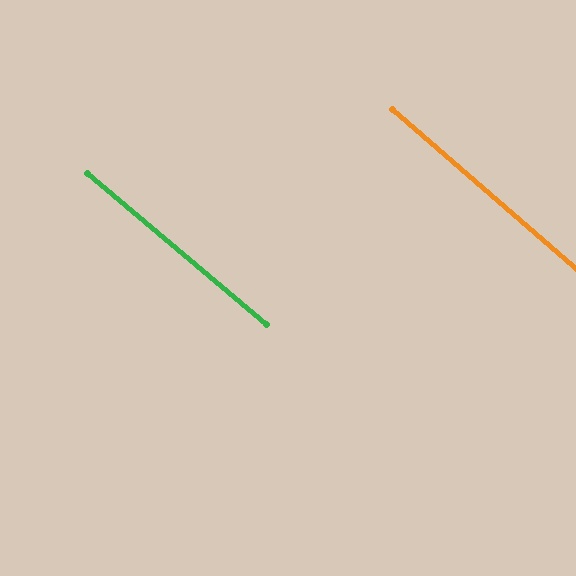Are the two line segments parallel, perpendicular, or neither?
Parallel — their directions differ by only 0.7°.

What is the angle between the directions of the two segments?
Approximately 1 degree.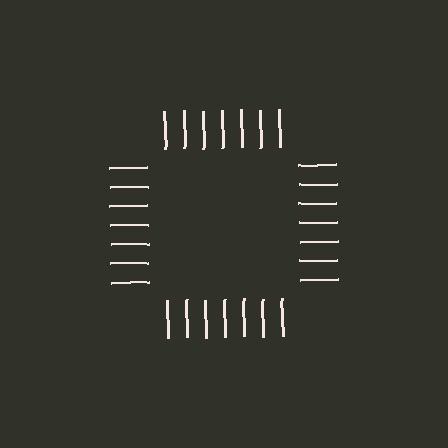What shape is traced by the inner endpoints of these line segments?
An illusory square — the line segments terminate on its edges but no continuous stroke is drawn.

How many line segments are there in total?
28 — 7 along each of the 4 edges.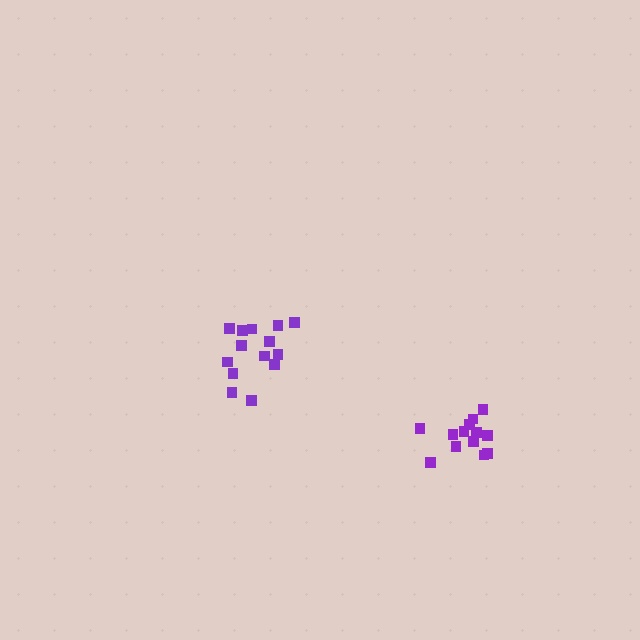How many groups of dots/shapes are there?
There are 2 groups.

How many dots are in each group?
Group 1: 13 dots, Group 2: 14 dots (27 total).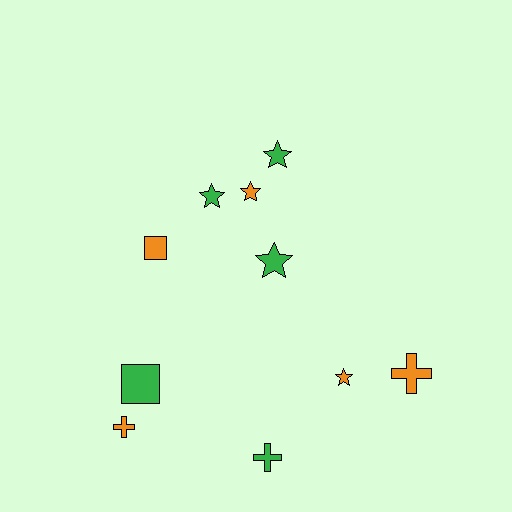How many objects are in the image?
There are 10 objects.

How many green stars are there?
There are 3 green stars.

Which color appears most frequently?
Orange, with 5 objects.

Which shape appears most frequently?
Star, with 5 objects.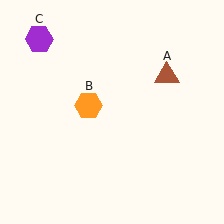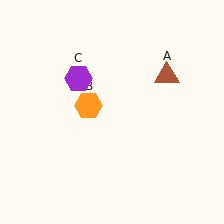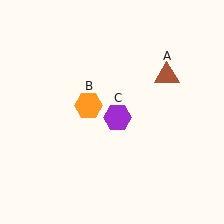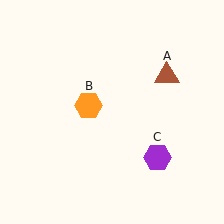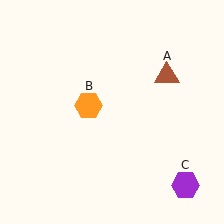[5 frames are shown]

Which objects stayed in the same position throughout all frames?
Brown triangle (object A) and orange hexagon (object B) remained stationary.